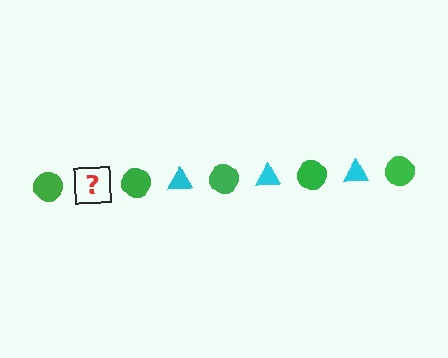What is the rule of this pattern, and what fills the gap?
The rule is that the pattern alternates between green circle and cyan triangle. The gap should be filled with a cyan triangle.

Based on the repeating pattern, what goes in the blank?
The blank should be a cyan triangle.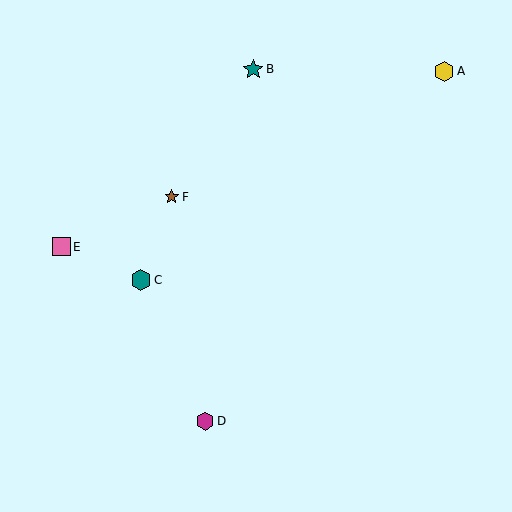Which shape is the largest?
The teal hexagon (labeled C) is the largest.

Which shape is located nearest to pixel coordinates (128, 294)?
The teal hexagon (labeled C) at (141, 280) is nearest to that location.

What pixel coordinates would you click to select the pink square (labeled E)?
Click at (61, 247) to select the pink square E.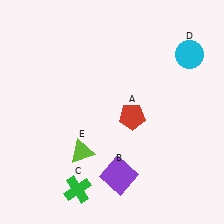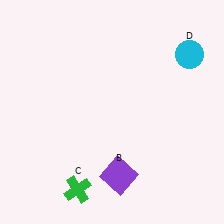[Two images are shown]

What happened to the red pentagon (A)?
The red pentagon (A) was removed in Image 2. It was in the bottom-right area of Image 1.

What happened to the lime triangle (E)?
The lime triangle (E) was removed in Image 2. It was in the bottom-left area of Image 1.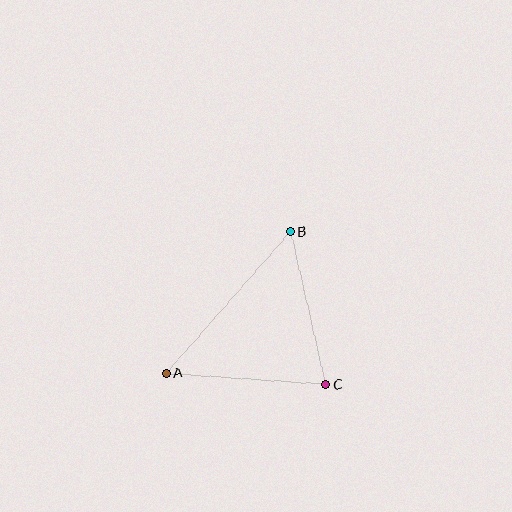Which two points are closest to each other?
Points B and C are closest to each other.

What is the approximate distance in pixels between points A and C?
The distance between A and C is approximately 161 pixels.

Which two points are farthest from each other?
Points A and B are farthest from each other.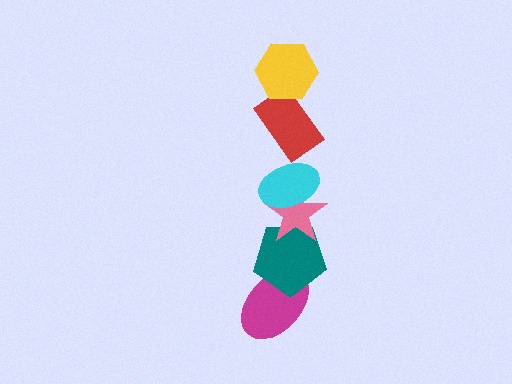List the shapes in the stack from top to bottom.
From top to bottom: the yellow hexagon, the red rectangle, the cyan ellipse, the pink star, the teal pentagon, the magenta ellipse.